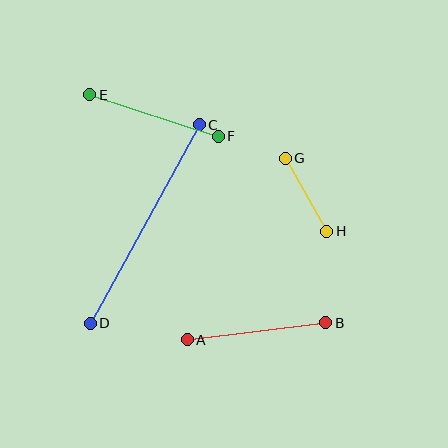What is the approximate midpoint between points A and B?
The midpoint is at approximately (256, 331) pixels.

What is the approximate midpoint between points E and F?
The midpoint is at approximately (154, 115) pixels.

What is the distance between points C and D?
The distance is approximately 226 pixels.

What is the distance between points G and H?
The distance is approximately 84 pixels.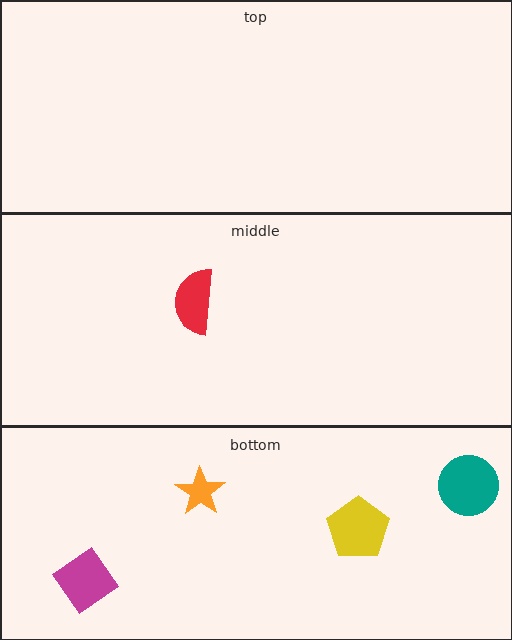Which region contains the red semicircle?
The middle region.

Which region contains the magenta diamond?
The bottom region.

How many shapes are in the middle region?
1.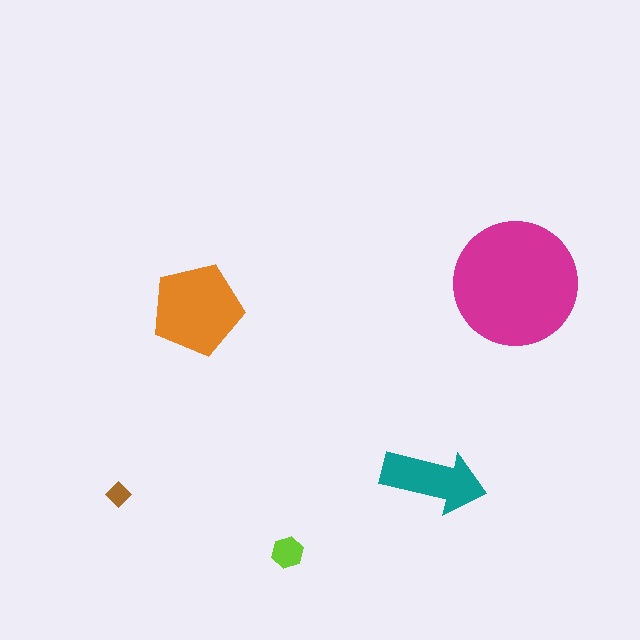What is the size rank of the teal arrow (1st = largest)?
3rd.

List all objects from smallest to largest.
The brown diamond, the lime hexagon, the teal arrow, the orange pentagon, the magenta circle.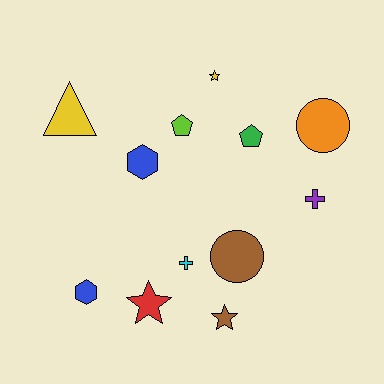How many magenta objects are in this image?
There are no magenta objects.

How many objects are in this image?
There are 12 objects.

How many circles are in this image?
There are 2 circles.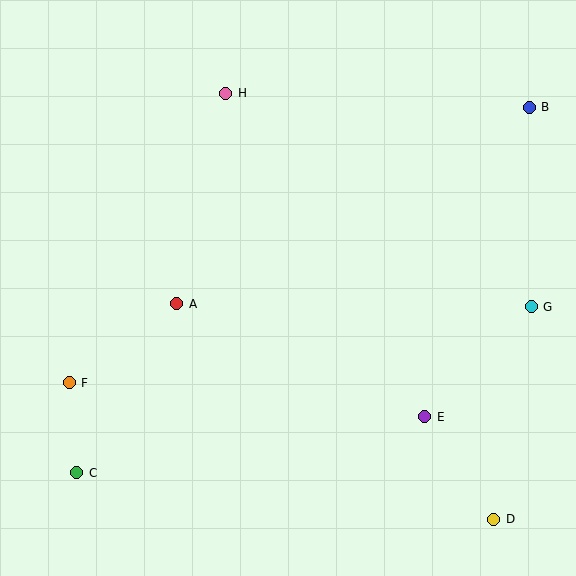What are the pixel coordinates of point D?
Point D is at (494, 519).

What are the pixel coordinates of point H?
Point H is at (226, 93).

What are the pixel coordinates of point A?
Point A is at (177, 304).